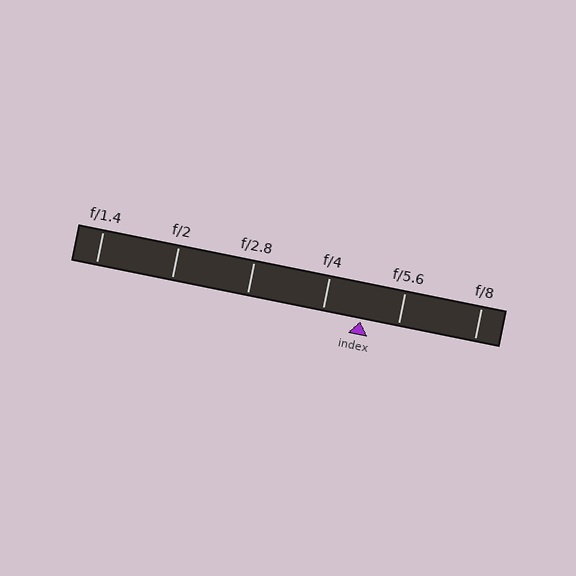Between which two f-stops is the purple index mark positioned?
The index mark is between f/4 and f/5.6.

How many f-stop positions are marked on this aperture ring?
There are 6 f-stop positions marked.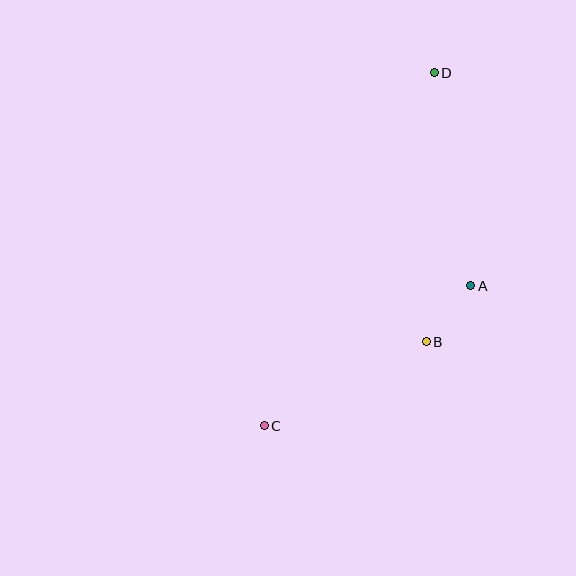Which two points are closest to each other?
Points A and B are closest to each other.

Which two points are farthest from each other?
Points C and D are farthest from each other.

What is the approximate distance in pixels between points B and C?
The distance between B and C is approximately 182 pixels.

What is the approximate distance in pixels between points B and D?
The distance between B and D is approximately 269 pixels.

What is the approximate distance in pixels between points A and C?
The distance between A and C is approximately 249 pixels.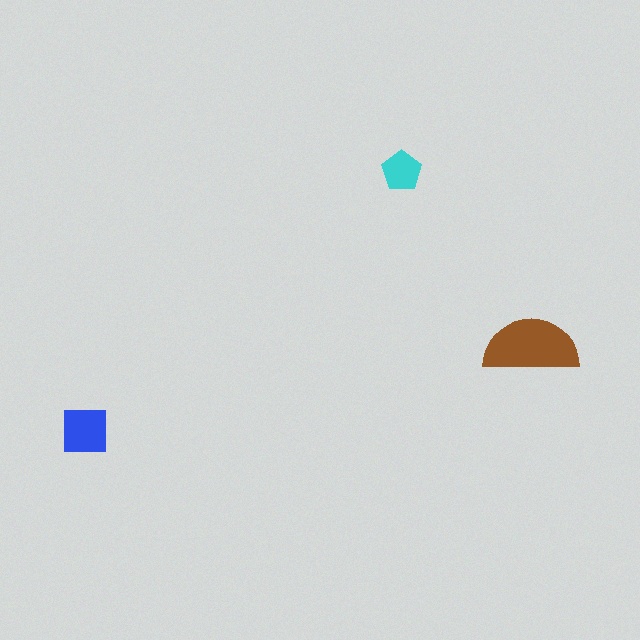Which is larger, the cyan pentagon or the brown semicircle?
The brown semicircle.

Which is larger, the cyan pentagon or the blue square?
The blue square.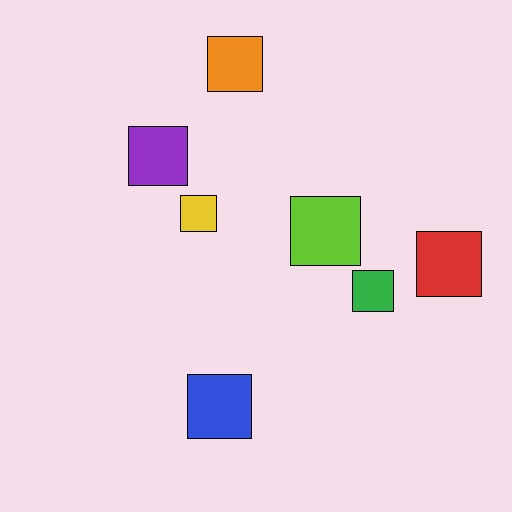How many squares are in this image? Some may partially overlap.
There are 7 squares.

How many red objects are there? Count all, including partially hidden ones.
There is 1 red object.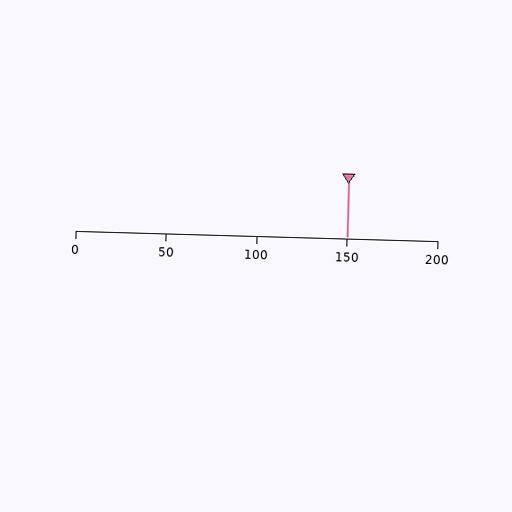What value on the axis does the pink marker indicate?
The marker indicates approximately 150.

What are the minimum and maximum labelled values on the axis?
The axis runs from 0 to 200.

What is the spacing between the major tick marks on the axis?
The major ticks are spaced 50 apart.